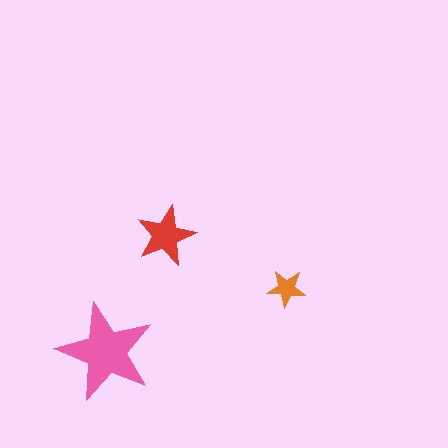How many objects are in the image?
There are 3 objects in the image.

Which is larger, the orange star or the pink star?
The pink one.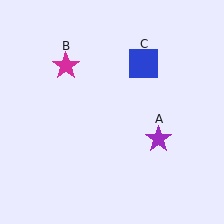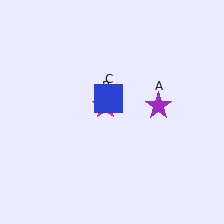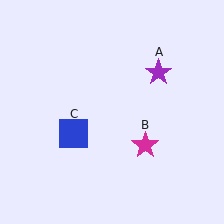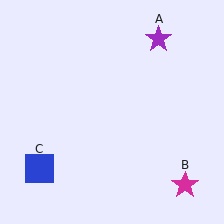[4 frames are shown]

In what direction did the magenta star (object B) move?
The magenta star (object B) moved down and to the right.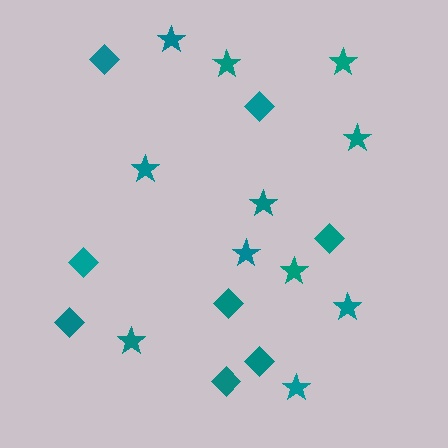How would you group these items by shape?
There are 2 groups: one group of stars (11) and one group of diamonds (8).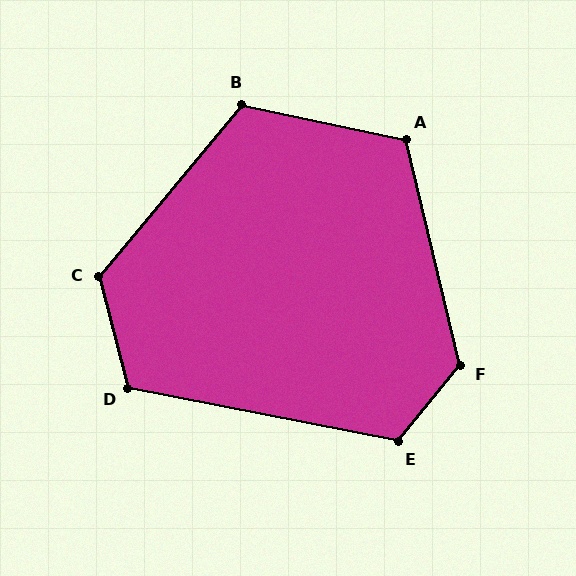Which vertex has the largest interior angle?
F, at approximately 127 degrees.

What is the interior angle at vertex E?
Approximately 118 degrees (obtuse).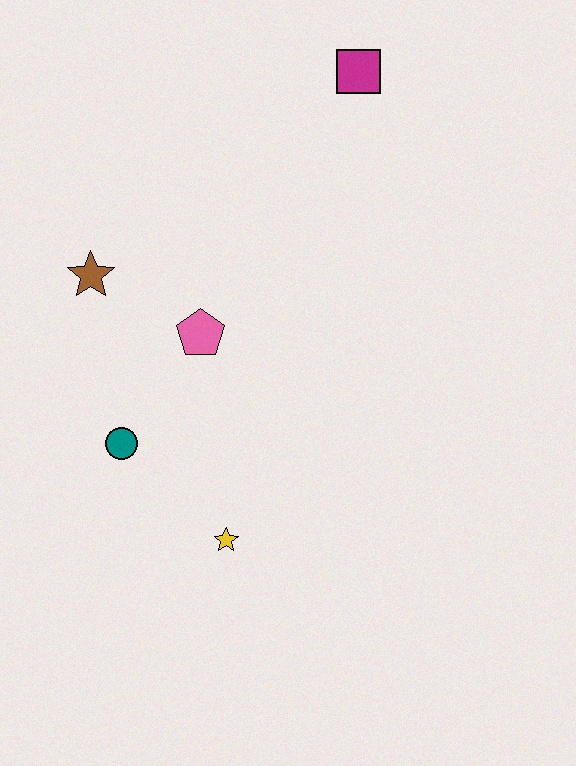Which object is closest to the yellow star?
The teal circle is closest to the yellow star.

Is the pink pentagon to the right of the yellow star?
No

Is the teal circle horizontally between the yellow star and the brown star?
Yes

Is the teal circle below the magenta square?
Yes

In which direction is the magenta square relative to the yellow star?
The magenta square is above the yellow star.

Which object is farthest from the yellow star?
The magenta square is farthest from the yellow star.